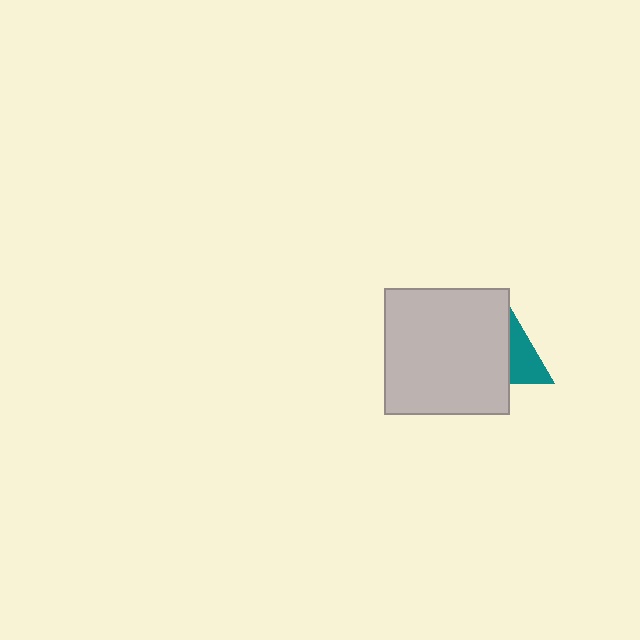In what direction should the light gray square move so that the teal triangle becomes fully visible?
The light gray square should move left. That is the shortest direction to clear the overlap and leave the teal triangle fully visible.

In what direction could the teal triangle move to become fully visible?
The teal triangle could move right. That would shift it out from behind the light gray square entirely.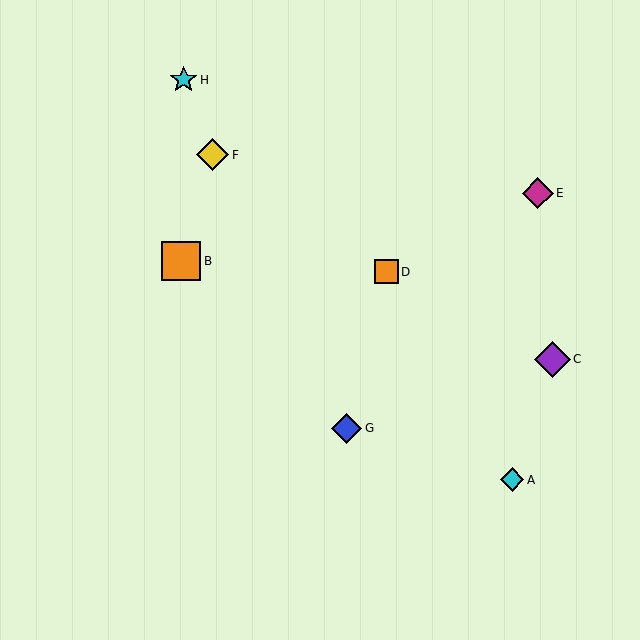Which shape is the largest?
The orange square (labeled B) is the largest.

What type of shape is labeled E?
Shape E is a magenta diamond.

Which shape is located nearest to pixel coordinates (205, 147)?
The yellow diamond (labeled F) at (213, 155) is nearest to that location.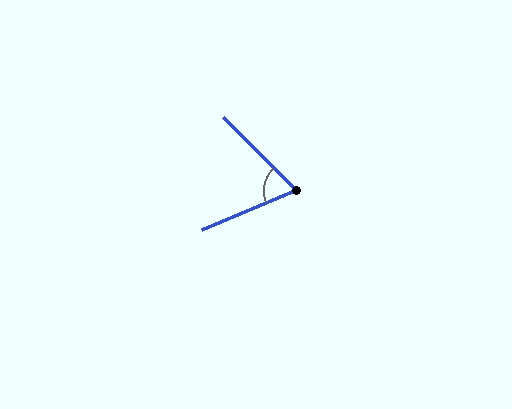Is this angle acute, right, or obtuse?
It is acute.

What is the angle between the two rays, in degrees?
Approximately 67 degrees.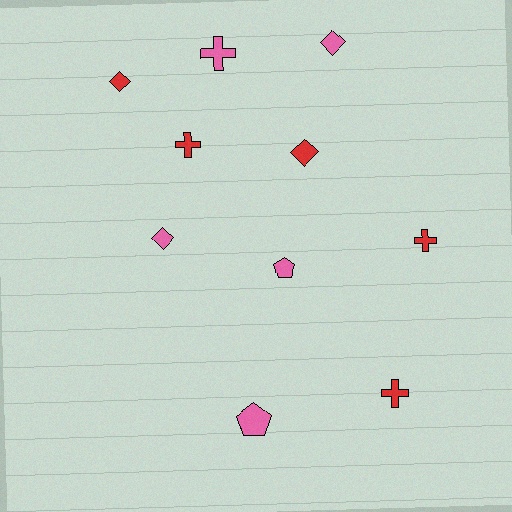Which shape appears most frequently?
Cross, with 4 objects.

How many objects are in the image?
There are 10 objects.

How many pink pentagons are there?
There are 2 pink pentagons.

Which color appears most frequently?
Pink, with 5 objects.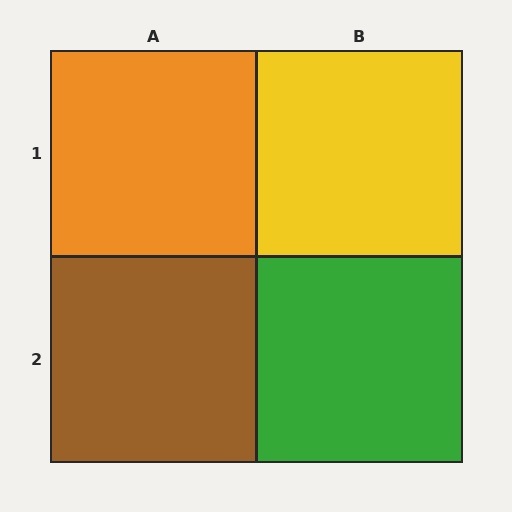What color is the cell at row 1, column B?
Yellow.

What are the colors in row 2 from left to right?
Brown, green.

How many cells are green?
1 cell is green.